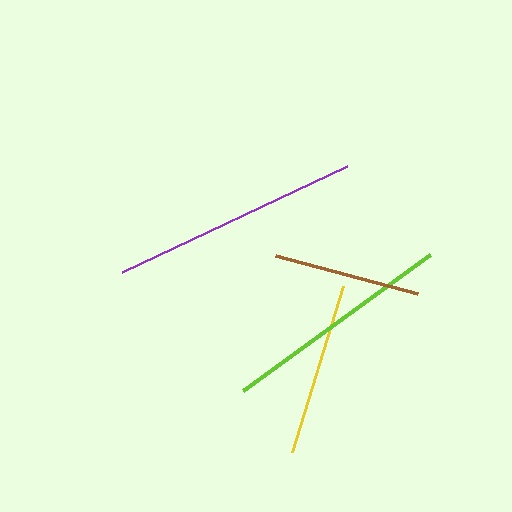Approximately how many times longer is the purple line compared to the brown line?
The purple line is approximately 1.7 times the length of the brown line.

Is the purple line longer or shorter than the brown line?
The purple line is longer than the brown line.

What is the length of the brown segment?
The brown segment is approximately 147 pixels long.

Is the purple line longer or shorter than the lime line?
The purple line is longer than the lime line.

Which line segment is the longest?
The purple line is the longest at approximately 248 pixels.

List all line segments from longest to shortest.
From longest to shortest: purple, lime, yellow, brown.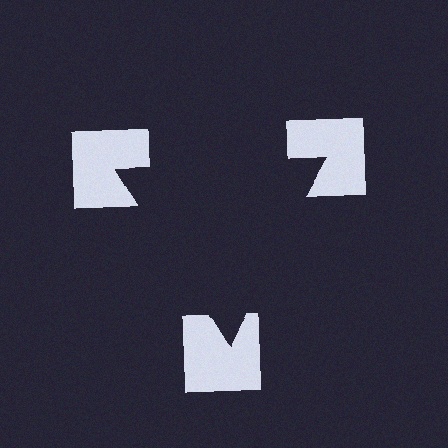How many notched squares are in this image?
There are 3 — one at each vertex of the illusory triangle.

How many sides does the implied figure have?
3 sides.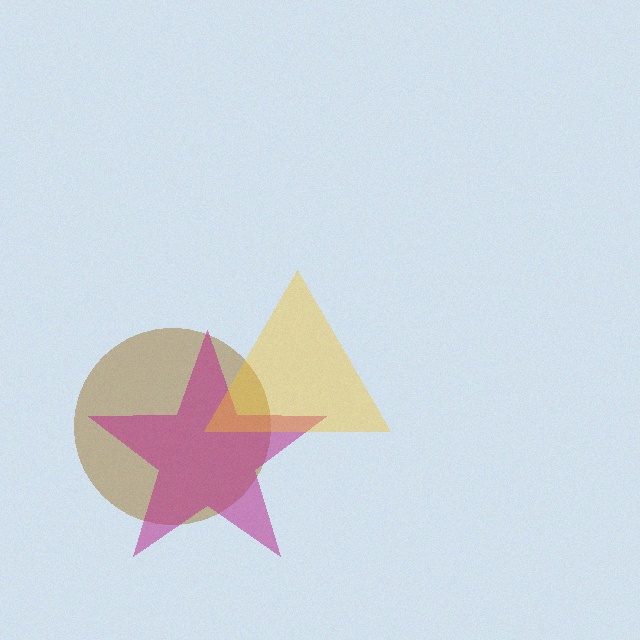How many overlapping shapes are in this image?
There are 3 overlapping shapes in the image.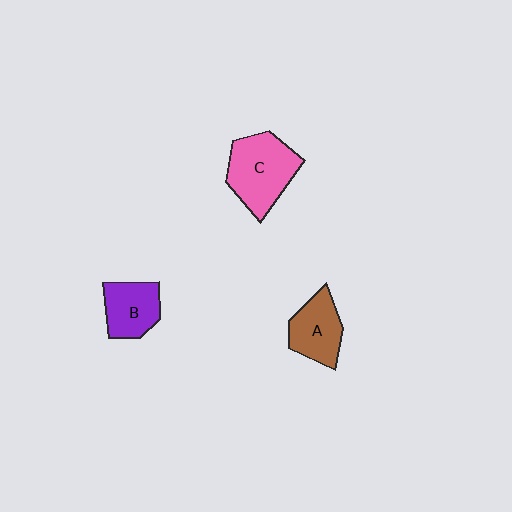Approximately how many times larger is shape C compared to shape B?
Approximately 1.5 times.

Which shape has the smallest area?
Shape B (purple).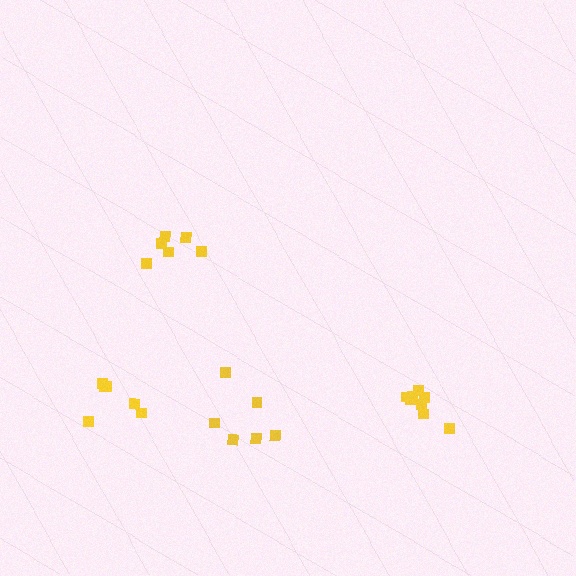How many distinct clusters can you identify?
There are 4 distinct clusters.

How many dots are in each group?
Group 1: 6 dots, Group 2: 6 dots, Group 3: 8 dots, Group 4: 6 dots (26 total).